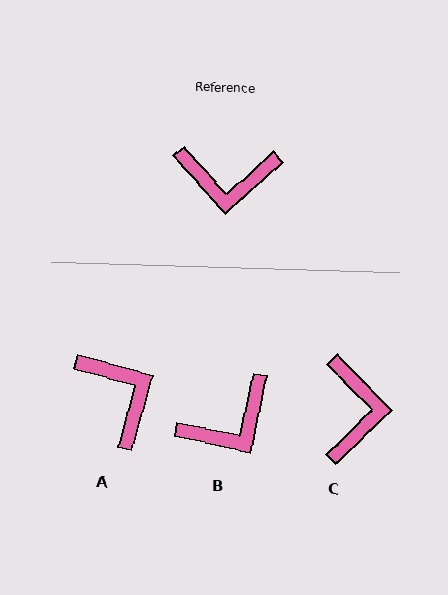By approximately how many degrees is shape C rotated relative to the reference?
Approximately 92 degrees counter-clockwise.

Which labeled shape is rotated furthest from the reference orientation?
A, about 122 degrees away.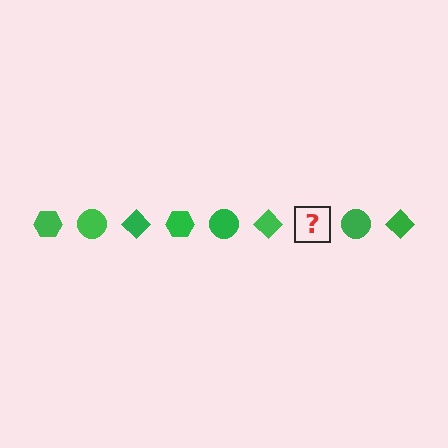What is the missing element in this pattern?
The missing element is a green hexagon.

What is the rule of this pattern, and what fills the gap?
The rule is that the pattern cycles through hexagon, circle, diamond shapes in green. The gap should be filled with a green hexagon.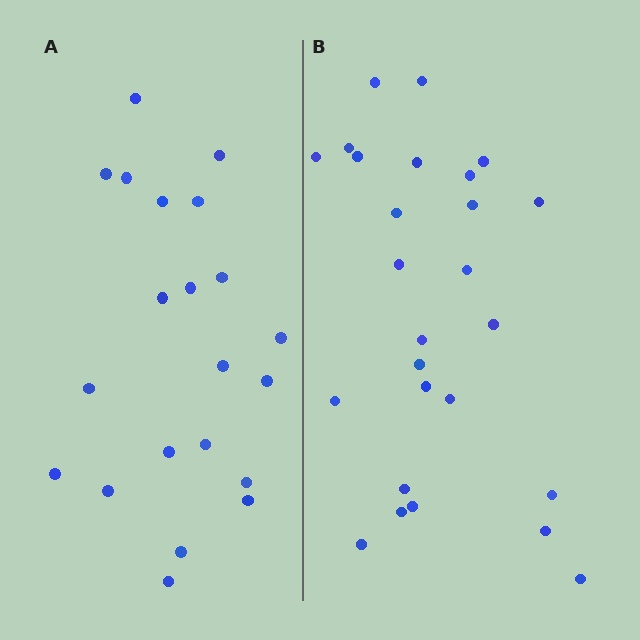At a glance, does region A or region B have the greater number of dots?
Region B (the right region) has more dots.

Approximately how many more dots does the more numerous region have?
Region B has about 5 more dots than region A.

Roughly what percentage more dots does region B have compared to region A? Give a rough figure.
About 25% more.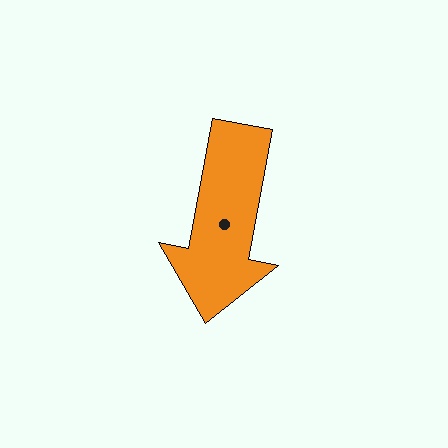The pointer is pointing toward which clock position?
Roughly 6 o'clock.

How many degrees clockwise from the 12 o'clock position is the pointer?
Approximately 191 degrees.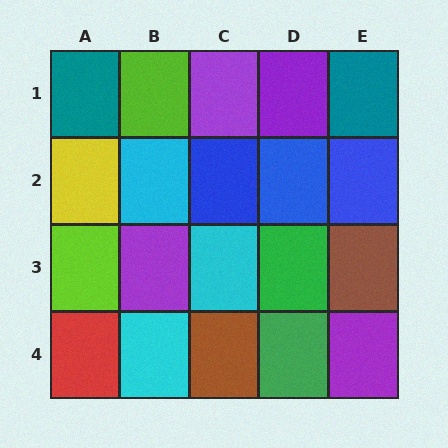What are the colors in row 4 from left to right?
Red, cyan, brown, green, purple.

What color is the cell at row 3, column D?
Green.